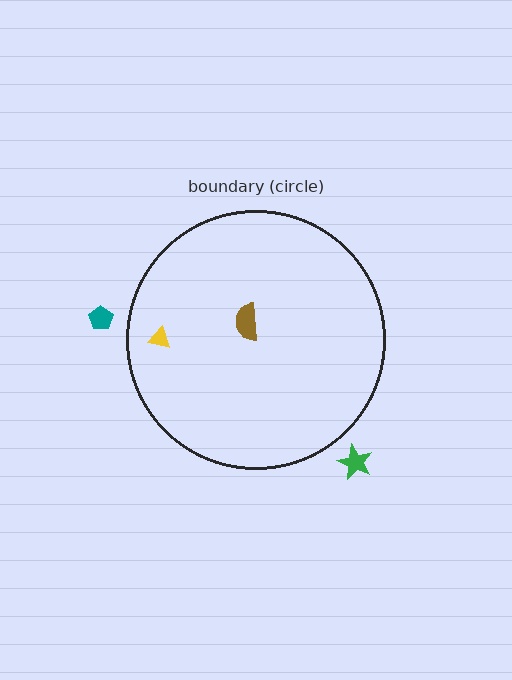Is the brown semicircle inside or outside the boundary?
Inside.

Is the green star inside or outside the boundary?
Outside.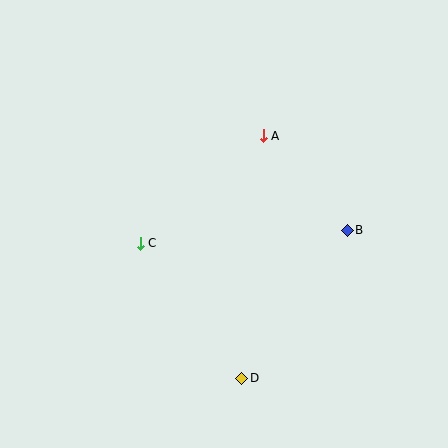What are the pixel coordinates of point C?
Point C is at (140, 243).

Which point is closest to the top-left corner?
Point C is closest to the top-left corner.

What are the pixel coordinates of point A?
Point A is at (263, 136).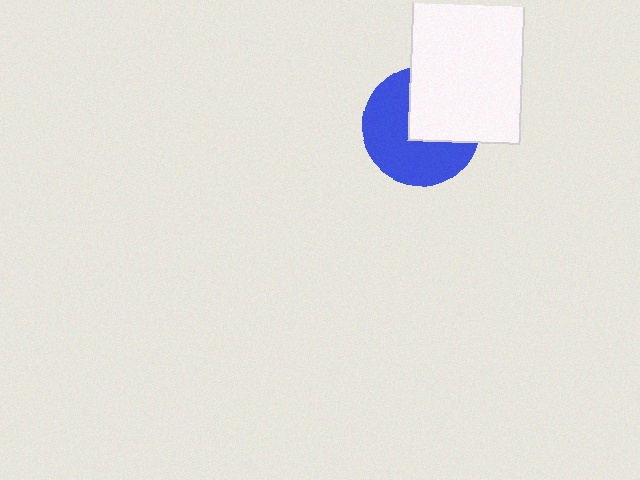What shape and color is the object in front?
The object in front is a white rectangle.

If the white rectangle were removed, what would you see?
You would see the complete blue circle.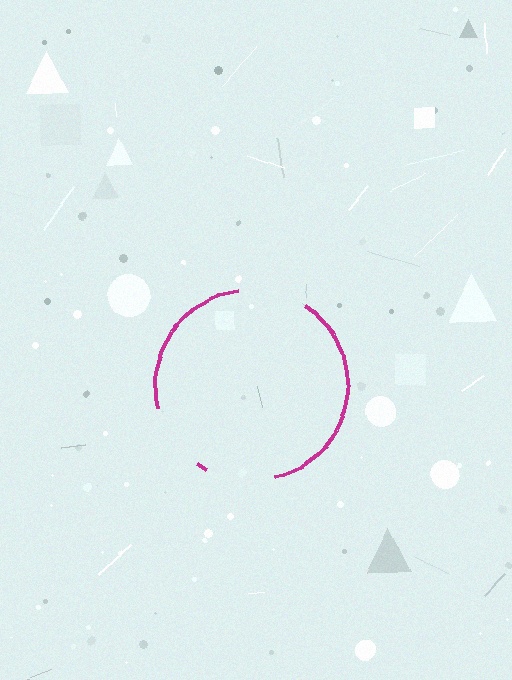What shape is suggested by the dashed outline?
The dashed outline suggests a circle.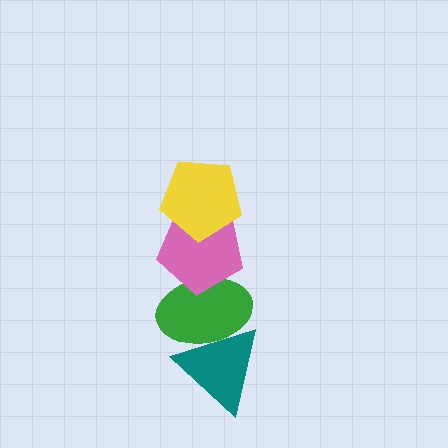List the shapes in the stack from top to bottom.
From top to bottom: the yellow pentagon, the pink pentagon, the green ellipse, the teal triangle.